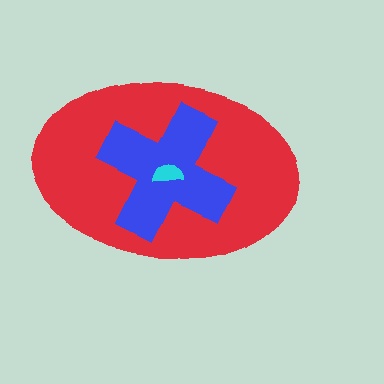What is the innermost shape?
The cyan semicircle.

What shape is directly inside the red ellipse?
The blue cross.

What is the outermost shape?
The red ellipse.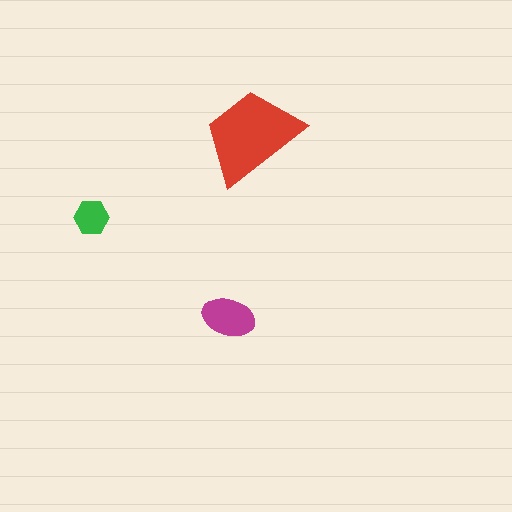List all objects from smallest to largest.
The green hexagon, the magenta ellipse, the red trapezoid.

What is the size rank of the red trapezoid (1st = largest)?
1st.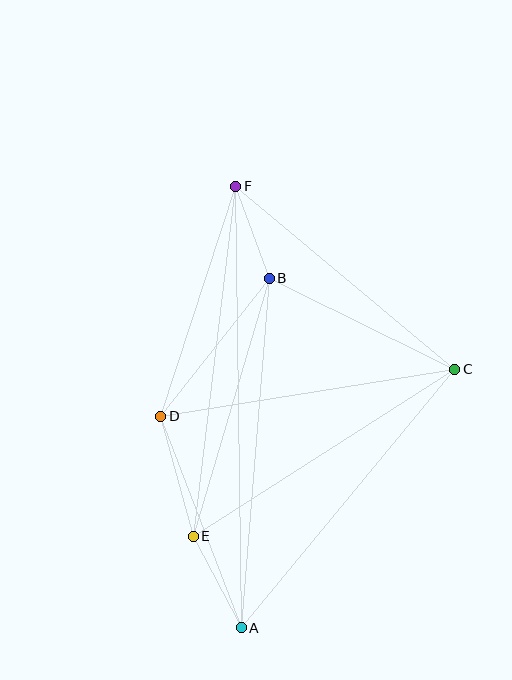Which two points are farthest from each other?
Points A and F are farthest from each other.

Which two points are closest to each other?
Points B and F are closest to each other.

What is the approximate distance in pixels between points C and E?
The distance between C and E is approximately 310 pixels.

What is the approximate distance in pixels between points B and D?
The distance between B and D is approximately 176 pixels.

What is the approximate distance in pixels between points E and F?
The distance between E and F is approximately 353 pixels.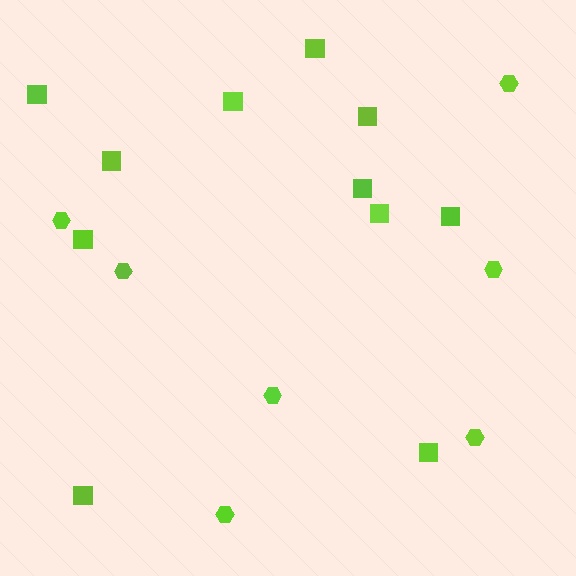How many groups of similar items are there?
There are 2 groups: one group of hexagons (7) and one group of squares (11).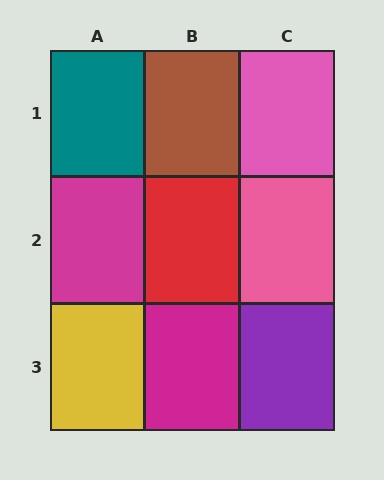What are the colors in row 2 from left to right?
Magenta, red, pink.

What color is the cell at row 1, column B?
Brown.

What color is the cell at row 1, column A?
Teal.